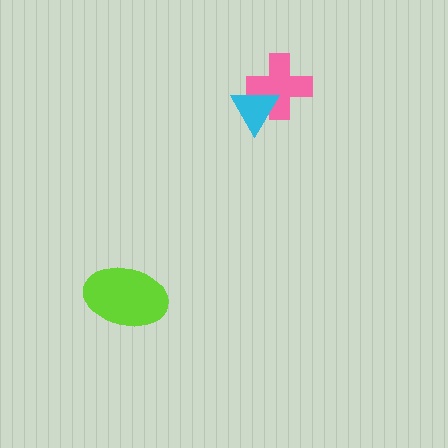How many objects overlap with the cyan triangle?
1 object overlaps with the cyan triangle.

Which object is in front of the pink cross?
The cyan triangle is in front of the pink cross.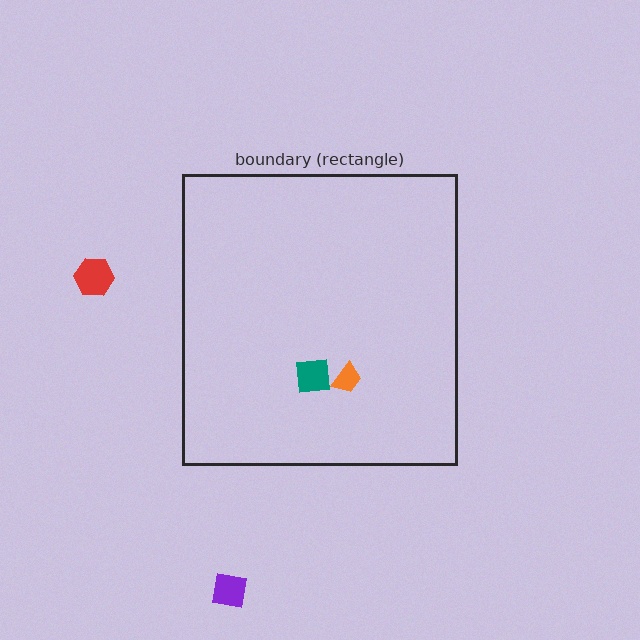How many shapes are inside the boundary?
2 inside, 2 outside.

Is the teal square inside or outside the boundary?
Inside.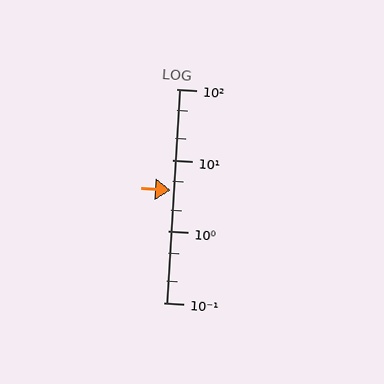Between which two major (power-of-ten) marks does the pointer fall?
The pointer is between 1 and 10.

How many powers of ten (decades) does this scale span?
The scale spans 3 decades, from 0.1 to 100.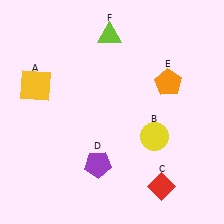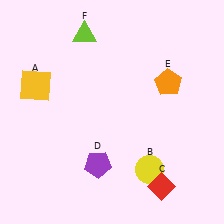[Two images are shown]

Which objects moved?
The objects that moved are: the yellow circle (B), the lime triangle (F).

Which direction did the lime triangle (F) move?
The lime triangle (F) moved left.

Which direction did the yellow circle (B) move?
The yellow circle (B) moved down.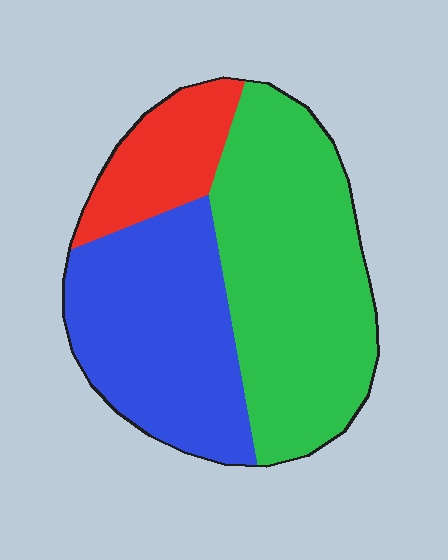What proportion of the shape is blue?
Blue takes up about three eighths (3/8) of the shape.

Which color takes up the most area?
Green, at roughly 50%.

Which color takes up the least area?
Red, at roughly 15%.